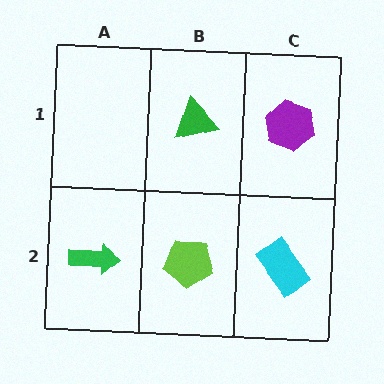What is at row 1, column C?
A purple hexagon.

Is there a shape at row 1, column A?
No, that cell is empty.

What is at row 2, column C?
A cyan rectangle.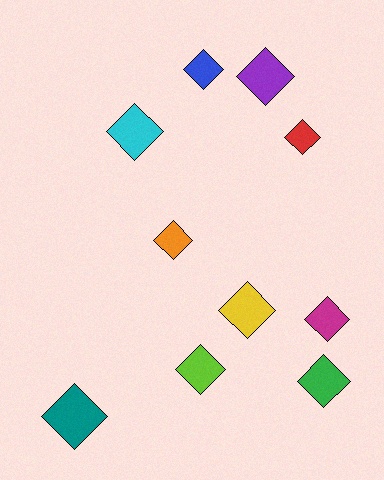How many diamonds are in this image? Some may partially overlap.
There are 10 diamonds.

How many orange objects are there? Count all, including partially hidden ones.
There is 1 orange object.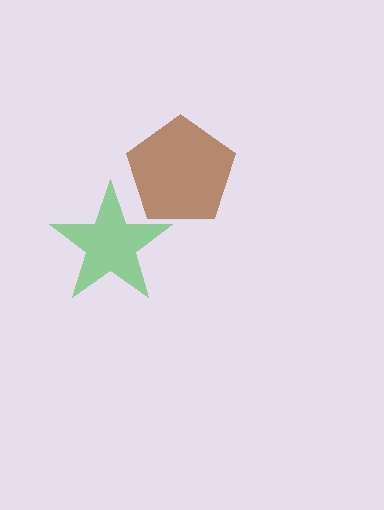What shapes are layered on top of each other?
The layered shapes are: a green star, a brown pentagon.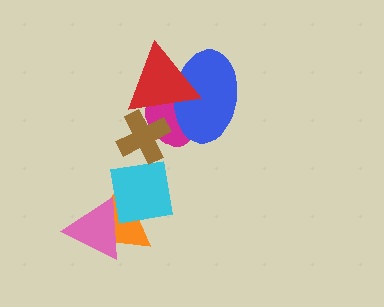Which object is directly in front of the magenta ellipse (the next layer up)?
The blue ellipse is directly in front of the magenta ellipse.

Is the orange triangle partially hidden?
Yes, it is partially covered by another shape.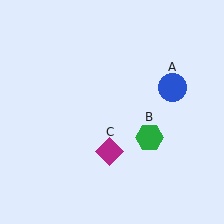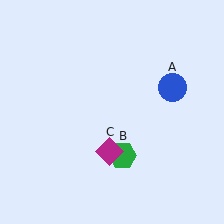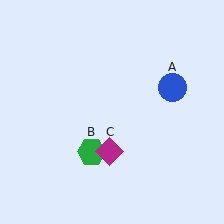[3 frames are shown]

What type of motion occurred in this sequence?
The green hexagon (object B) rotated clockwise around the center of the scene.